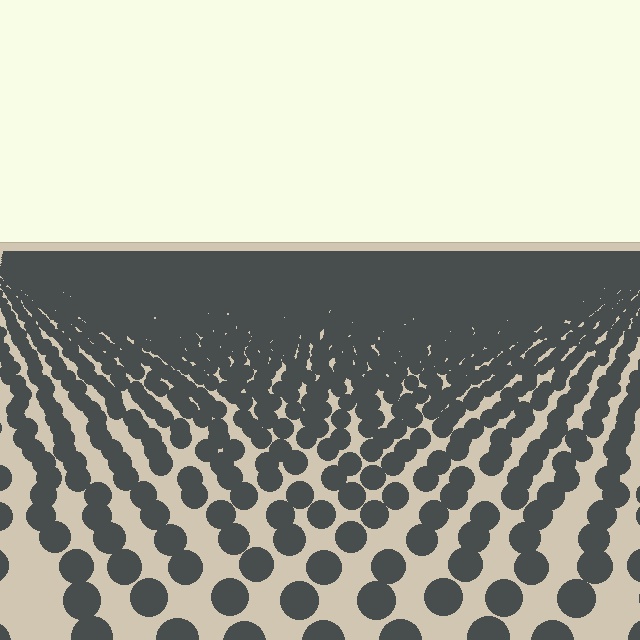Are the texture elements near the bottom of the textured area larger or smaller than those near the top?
Larger. Near the bottom, elements are closer to the viewer and appear at a bigger on-screen size.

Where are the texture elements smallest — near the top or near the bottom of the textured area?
Near the top.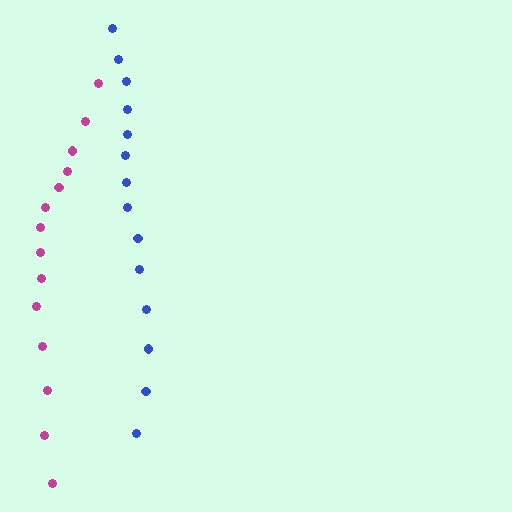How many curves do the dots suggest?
There are 2 distinct paths.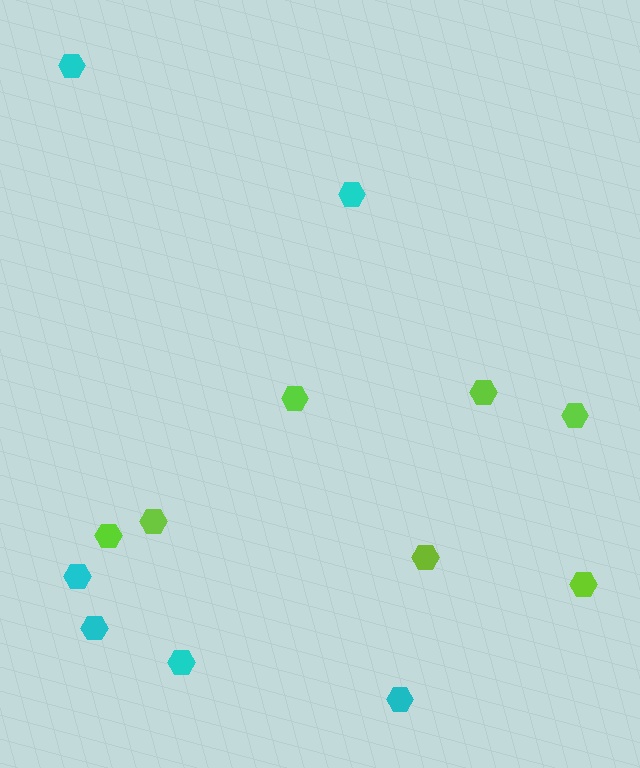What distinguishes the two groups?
There are 2 groups: one group of lime hexagons (7) and one group of cyan hexagons (6).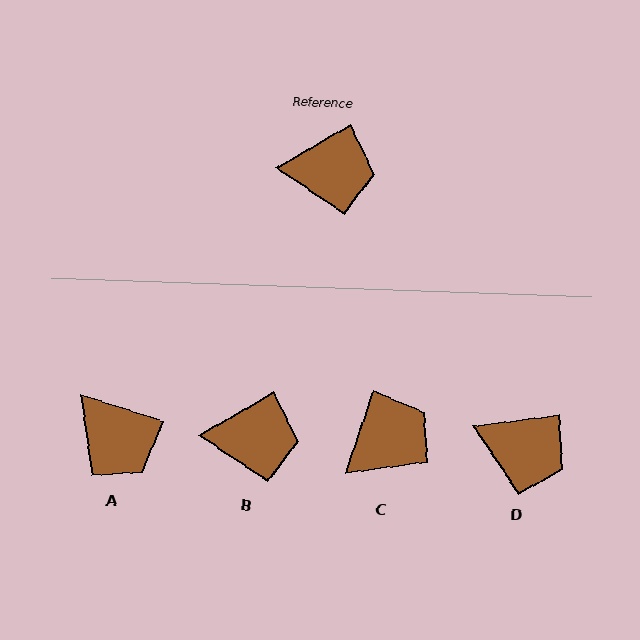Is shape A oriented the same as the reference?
No, it is off by about 49 degrees.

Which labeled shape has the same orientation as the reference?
B.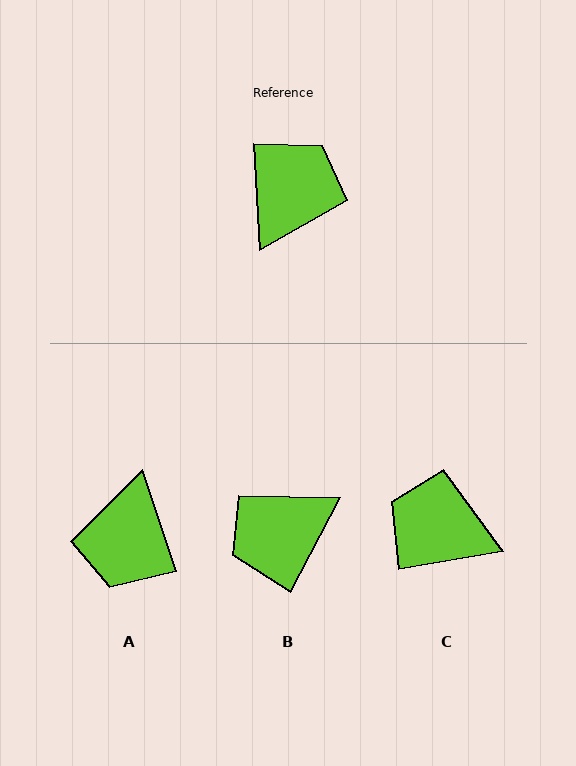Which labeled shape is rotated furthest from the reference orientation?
A, about 165 degrees away.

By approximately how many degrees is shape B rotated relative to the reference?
Approximately 149 degrees counter-clockwise.